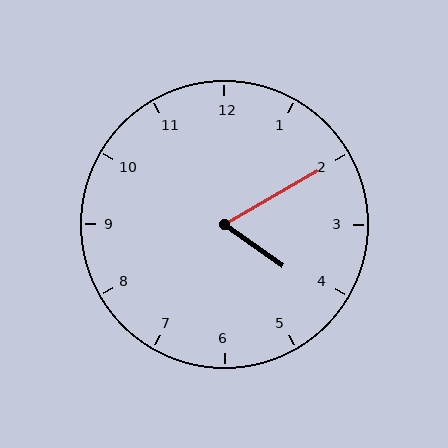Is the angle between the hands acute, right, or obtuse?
It is acute.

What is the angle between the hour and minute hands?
Approximately 65 degrees.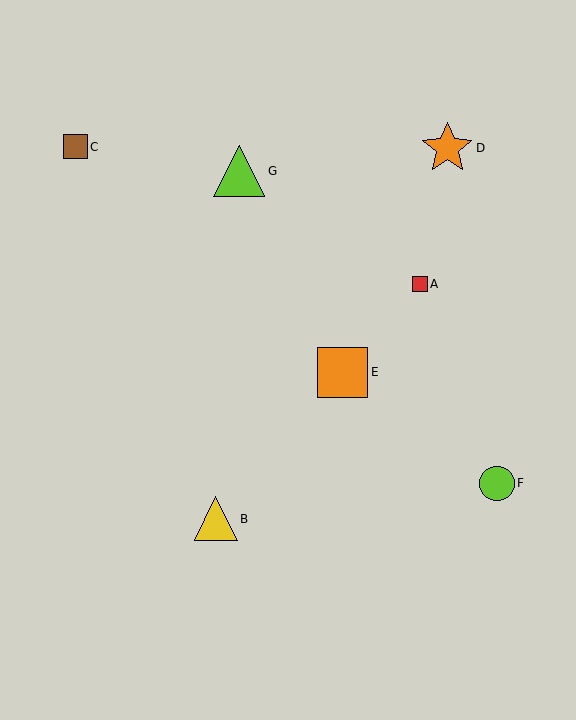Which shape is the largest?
The orange star (labeled D) is the largest.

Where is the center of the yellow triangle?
The center of the yellow triangle is at (216, 519).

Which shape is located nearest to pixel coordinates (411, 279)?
The red square (labeled A) at (420, 284) is nearest to that location.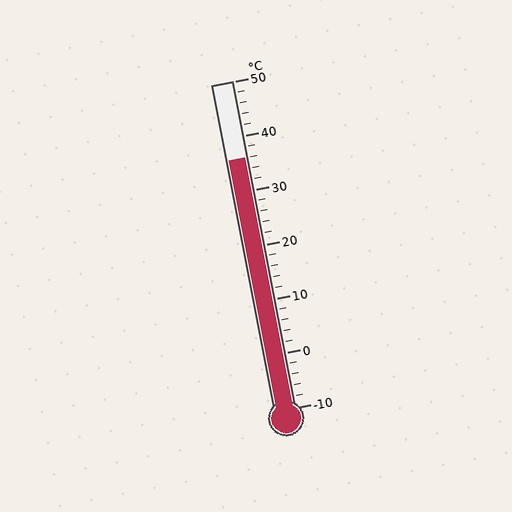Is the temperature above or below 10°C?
The temperature is above 10°C.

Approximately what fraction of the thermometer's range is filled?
The thermometer is filled to approximately 75% of its range.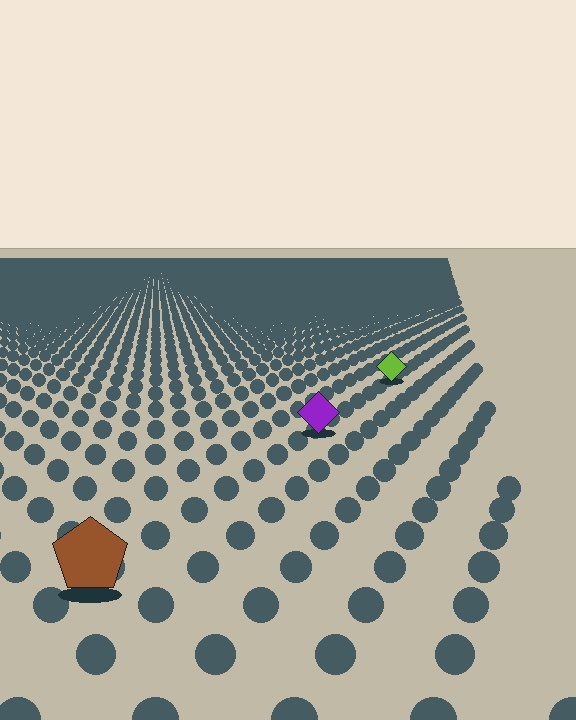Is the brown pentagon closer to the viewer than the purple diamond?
Yes. The brown pentagon is closer — you can tell from the texture gradient: the ground texture is coarser near it.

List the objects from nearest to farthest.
From nearest to farthest: the brown pentagon, the purple diamond, the lime diamond.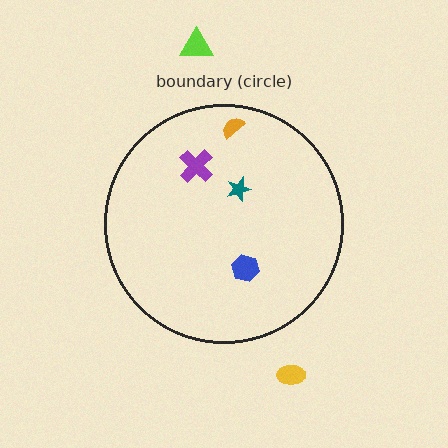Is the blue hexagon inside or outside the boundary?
Inside.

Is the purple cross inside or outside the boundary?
Inside.